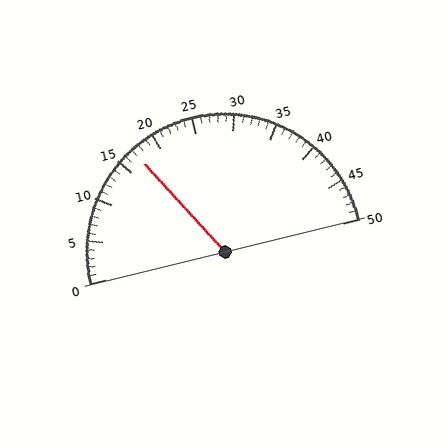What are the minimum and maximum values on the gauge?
The gauge ranges from 0 to 50.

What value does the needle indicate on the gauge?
The needle indicates approximately 17.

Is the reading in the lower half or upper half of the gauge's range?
The reading is in the lower half of the range (0 to 50).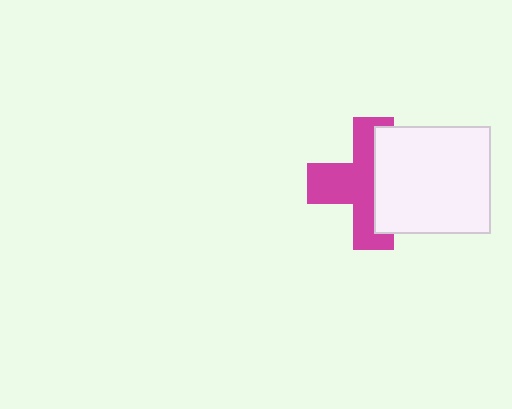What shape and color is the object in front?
The object in front is a white rectangle.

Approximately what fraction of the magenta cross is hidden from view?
Roughly 45% of the magenta cross is hidden behind the white rectangle.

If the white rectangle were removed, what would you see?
You would see the complete magenta cross.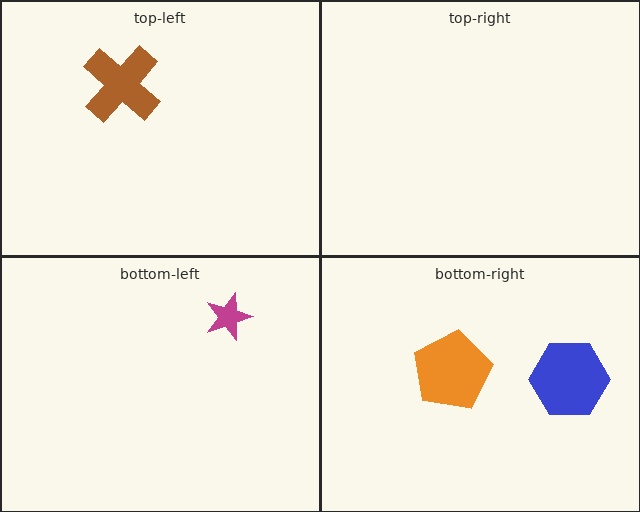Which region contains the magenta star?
The bottom-left region.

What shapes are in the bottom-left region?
The magenta star.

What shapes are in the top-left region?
The brown cross.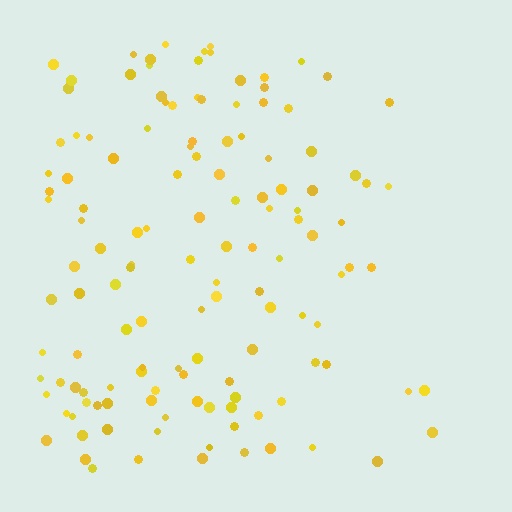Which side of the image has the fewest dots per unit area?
The right.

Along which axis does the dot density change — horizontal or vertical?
Horizontal.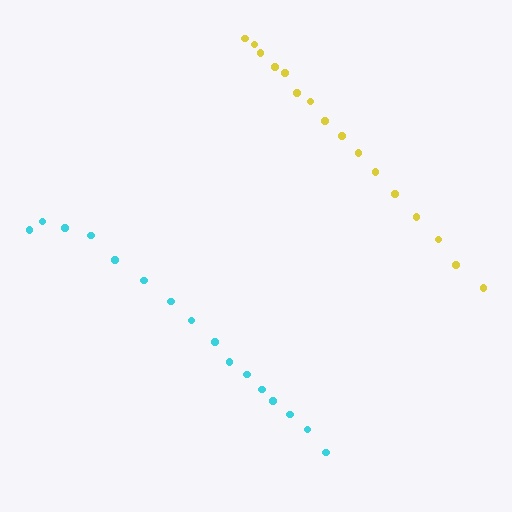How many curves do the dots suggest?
There are 2 distinct paths.